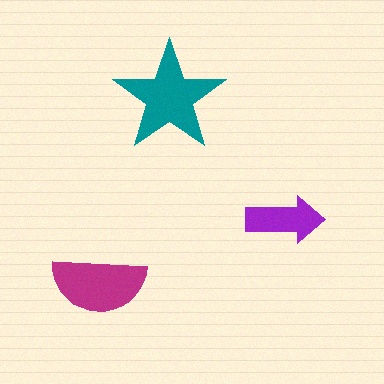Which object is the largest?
The teal star.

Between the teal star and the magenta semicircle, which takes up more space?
The teal star.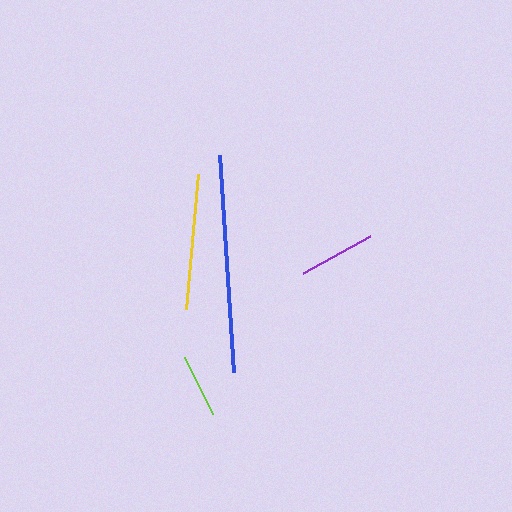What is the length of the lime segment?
The lime segment is approximately 63 pixels long.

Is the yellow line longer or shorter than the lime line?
The yellow line is longer than the lime line.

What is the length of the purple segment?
The purple segment is approximately 77 pixels long.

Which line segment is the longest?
The blue line is the longest at approximately 218 pixels.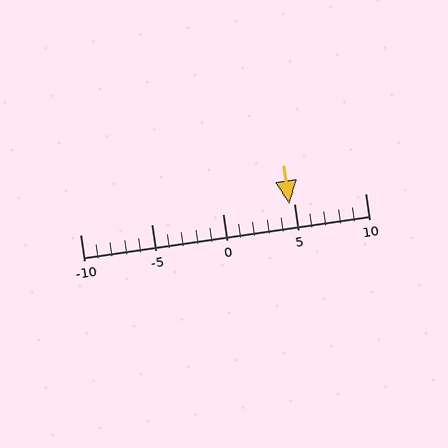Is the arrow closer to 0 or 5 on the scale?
The arrow is closer to 5.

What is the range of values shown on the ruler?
The ruler shows values from -10 to 10.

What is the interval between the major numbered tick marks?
The major tick marks are spaced 5 units apart.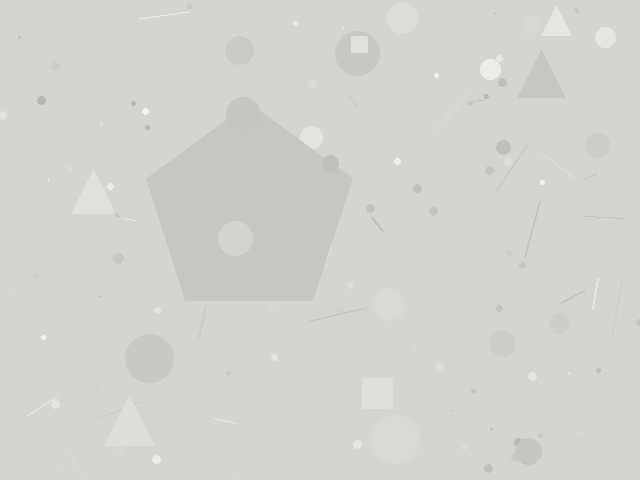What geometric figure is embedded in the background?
A pentagon is embedded in the background.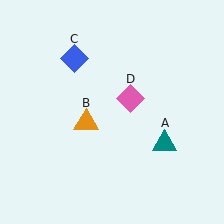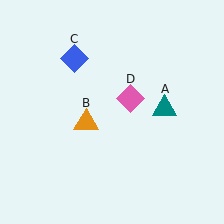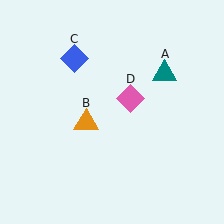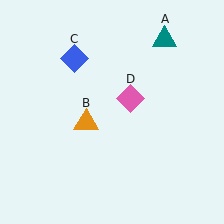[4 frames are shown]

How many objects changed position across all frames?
1 object changed position: teal triangle (object A).